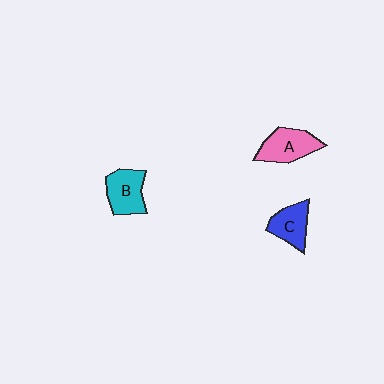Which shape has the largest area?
Shape A (pink).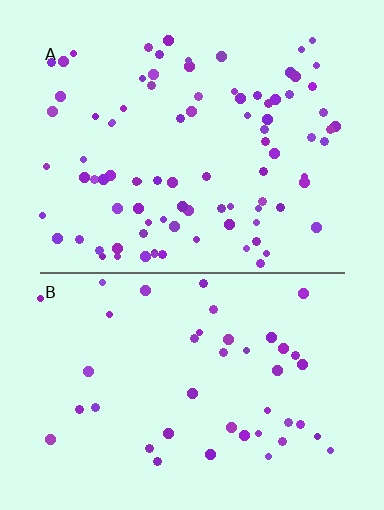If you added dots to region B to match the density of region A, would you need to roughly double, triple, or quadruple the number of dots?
Approximately double.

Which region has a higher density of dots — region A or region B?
A (the top).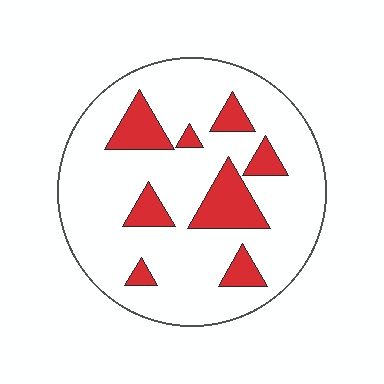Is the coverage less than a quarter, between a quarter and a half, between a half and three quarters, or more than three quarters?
Less than a quarter.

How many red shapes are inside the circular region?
8.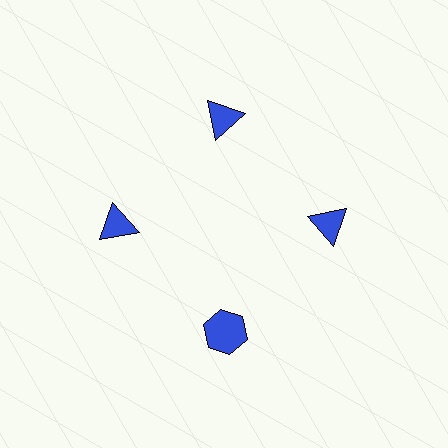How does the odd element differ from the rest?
It has a different shape: hexagon instead of triangle.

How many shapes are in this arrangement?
There are 4 shapes arranged in a ring pattern.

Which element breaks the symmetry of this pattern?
The blue hexagon at roughly the 6 o'clock position breaks the symmetry. All other shapes are blue triangles.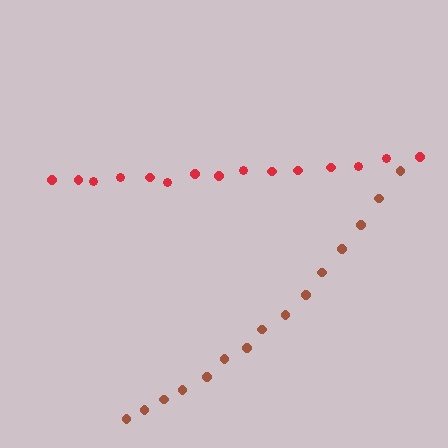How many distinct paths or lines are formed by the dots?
There are 2 distinct paths.